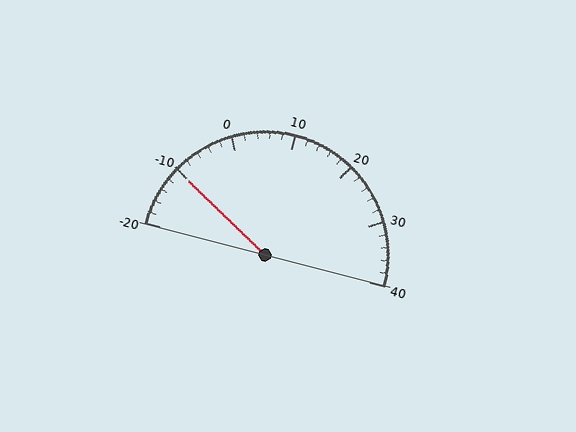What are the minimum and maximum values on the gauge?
The gauge ranges from -20 to 40.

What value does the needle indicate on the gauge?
The needle indicates approximately -10.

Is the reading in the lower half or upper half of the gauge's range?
The reading is in the lower half of the range (-20 to 40).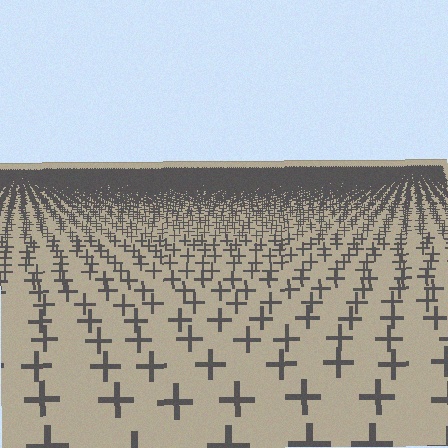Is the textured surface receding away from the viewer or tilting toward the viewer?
The surface is receding away from the viewer. Texture elements get smaller and denser toward the top.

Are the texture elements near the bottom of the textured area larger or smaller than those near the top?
Larger. Near the bottom, elements are closer to the viewer and appear at a bigger on-screen size.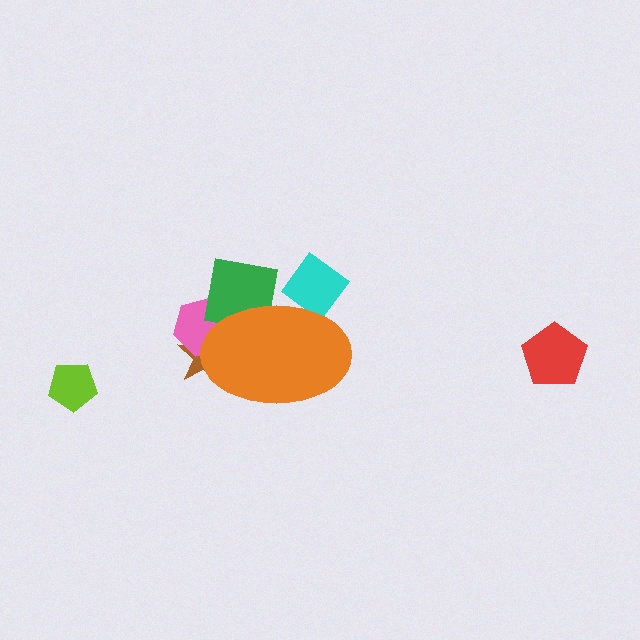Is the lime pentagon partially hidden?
No, the lime pentagon is fully visible.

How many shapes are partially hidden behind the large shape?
4 shapes are partially hidden.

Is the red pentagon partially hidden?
No, the red pentagon is fully visible.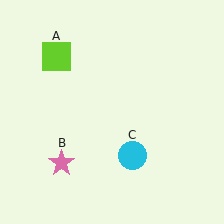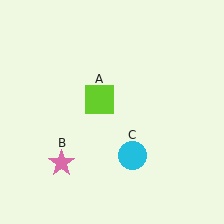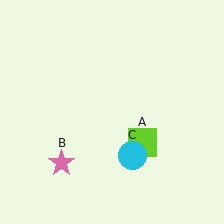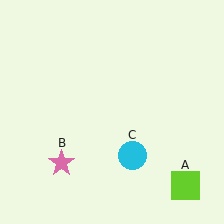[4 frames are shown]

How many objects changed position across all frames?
1 object changed position: lime square (object A).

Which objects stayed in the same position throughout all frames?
Pink star (object B) and cyan circle (object C) remained stationary.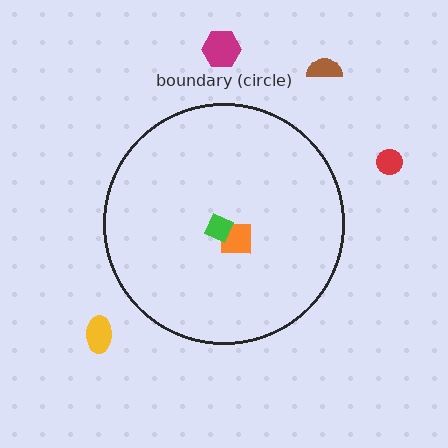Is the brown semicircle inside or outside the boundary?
Outside.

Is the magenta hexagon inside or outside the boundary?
Outside.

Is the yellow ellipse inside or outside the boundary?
Outside.